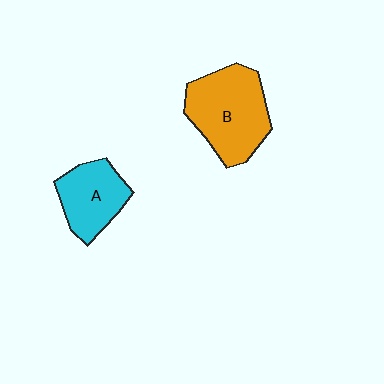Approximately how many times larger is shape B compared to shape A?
Approximately 1.5 times.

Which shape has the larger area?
Shape B (orange).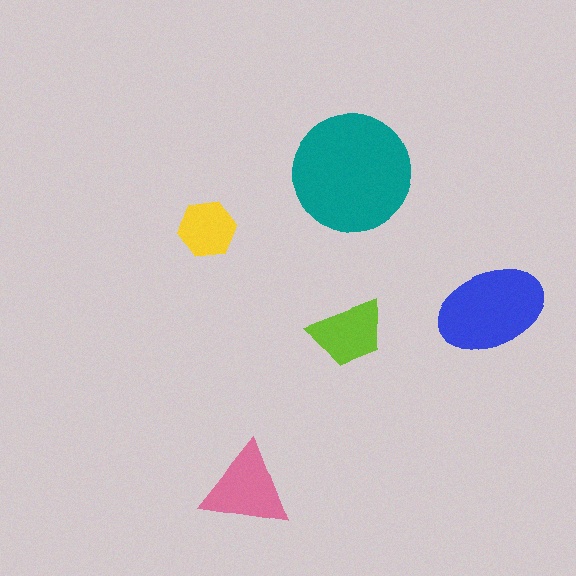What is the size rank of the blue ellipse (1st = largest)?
2nd.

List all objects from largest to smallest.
The teal circle, the blue ellipse, the pink triangle, the lime trapezoid, the yellow hexagon.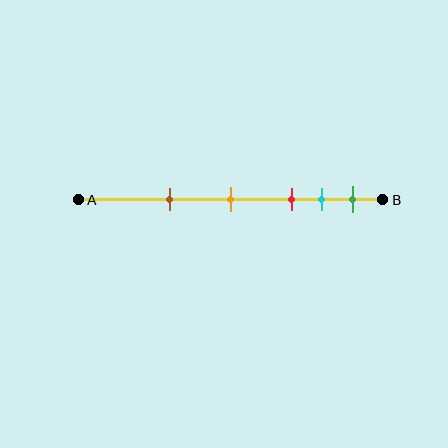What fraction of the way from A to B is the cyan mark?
The cyan mark is approximately 80% (0.8) of the way from A to B.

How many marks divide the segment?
There are 5 marks dividing the segment.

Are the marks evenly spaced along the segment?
No, the marks are not evenly spaced.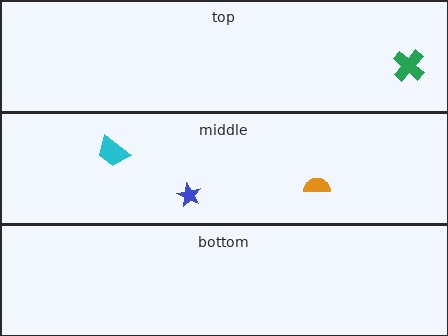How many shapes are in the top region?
1.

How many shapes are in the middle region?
3.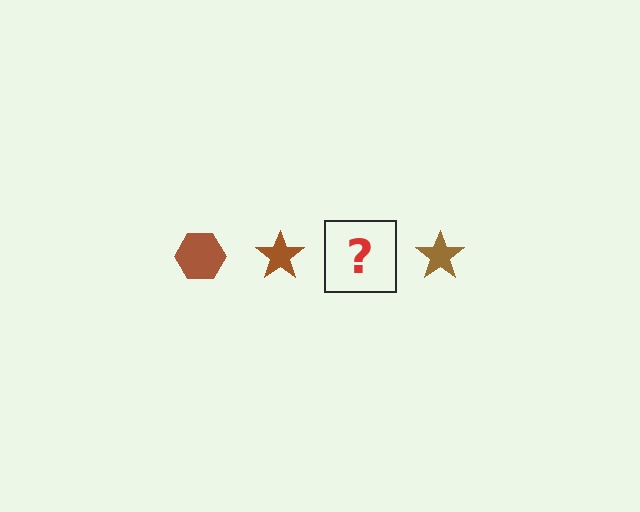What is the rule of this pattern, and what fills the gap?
The rule is that the pattern cycles through hexagon, star shapes in brown. The gap should be filled with a brown hexagon.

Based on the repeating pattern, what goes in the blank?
The blank should be a brown hexagon.